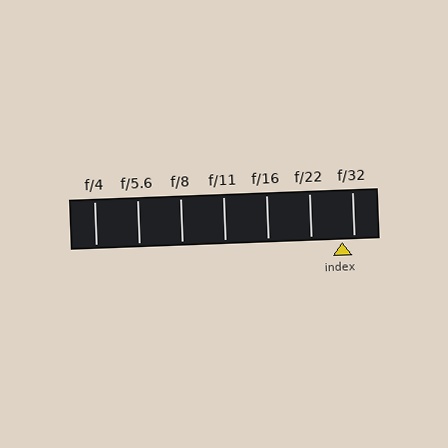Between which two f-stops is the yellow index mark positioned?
The index mark is between f/22 and f/32.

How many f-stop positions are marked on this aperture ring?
There are 7 f-stop positions marked.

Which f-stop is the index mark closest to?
The index mark is closest to f/32.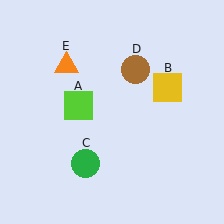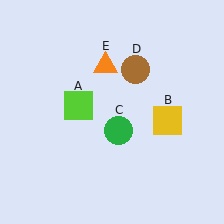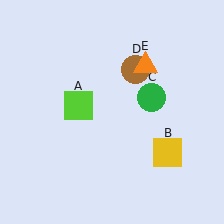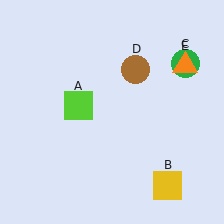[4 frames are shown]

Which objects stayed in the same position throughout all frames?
Lime square (object A) and brown circle (object D) remained stationary.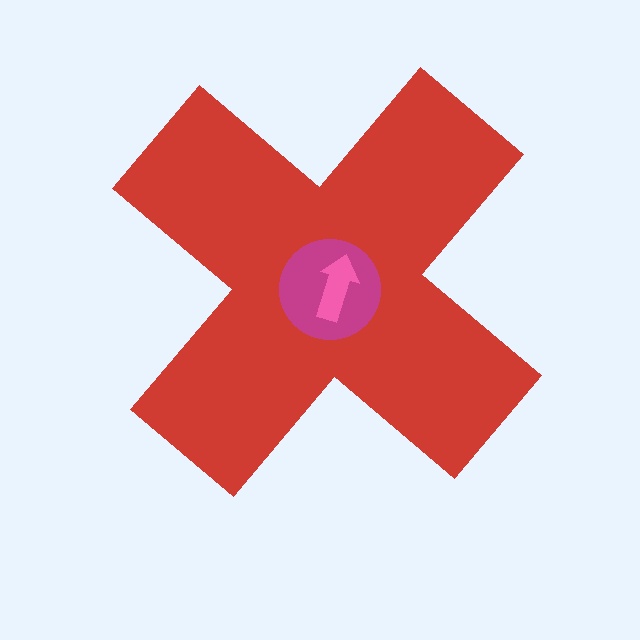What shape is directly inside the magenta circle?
The pink arrow.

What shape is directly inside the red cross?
The magenta circle.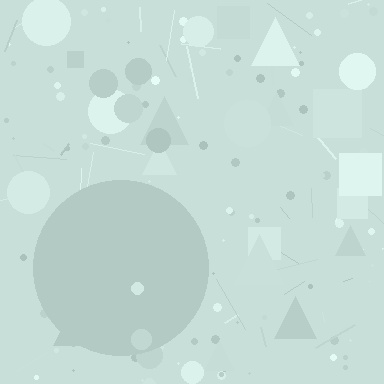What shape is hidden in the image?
A circle is hidden in the image.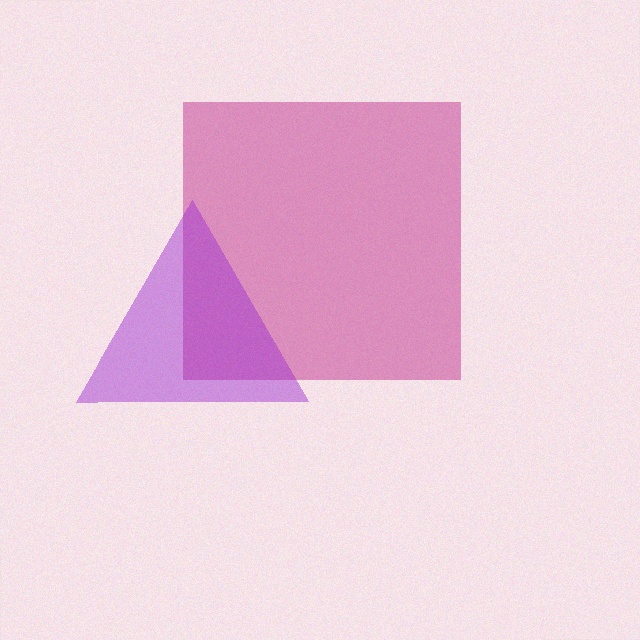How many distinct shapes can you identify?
There are 2 distinct shapes: a magenta square, a purple triangle.